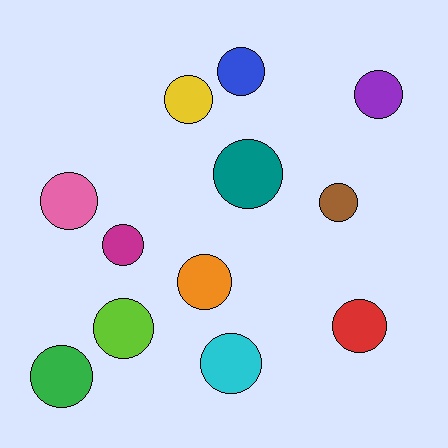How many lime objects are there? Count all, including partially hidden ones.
There is 1 lime object.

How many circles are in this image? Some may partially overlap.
There are 12 circles.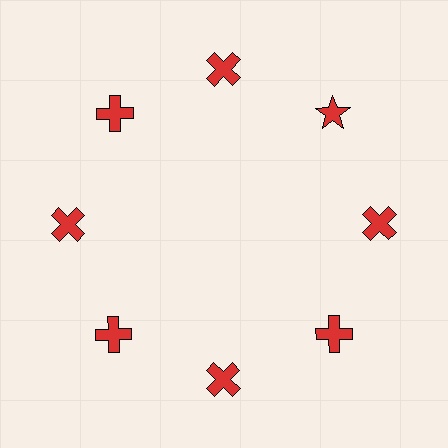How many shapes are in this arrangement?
There are 8 shapes arranged in a ring pattern.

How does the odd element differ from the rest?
It has a different shape: star instead of cross.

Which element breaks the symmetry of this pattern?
The red star at roughly the 2 o'clock position breaks the symmetry. All other shapes are red crosses.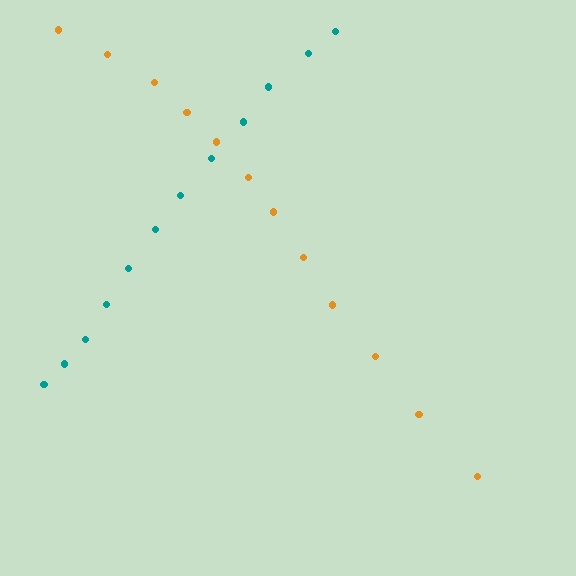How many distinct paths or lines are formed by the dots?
There are 2 distinct paths.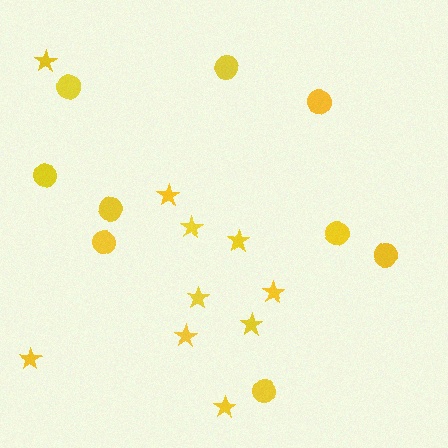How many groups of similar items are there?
There are 2 groups: one group of stars (10) and one group of circles (9).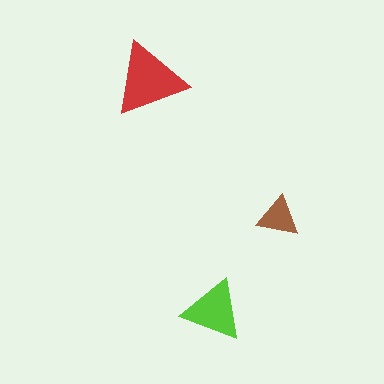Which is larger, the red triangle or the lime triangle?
The red one.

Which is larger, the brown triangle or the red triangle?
The red one.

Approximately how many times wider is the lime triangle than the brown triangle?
About 1.5 times wider.